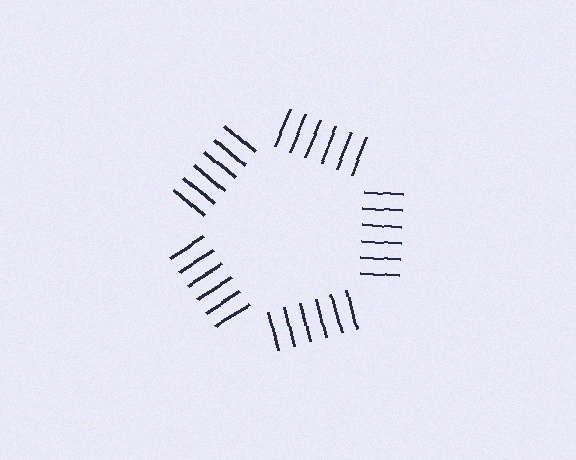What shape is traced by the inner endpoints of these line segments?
An illusory pentagon — the line segments terminate on its edges but no continuous stroke is drawn.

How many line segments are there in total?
30 — 6 along each of the 5 edges.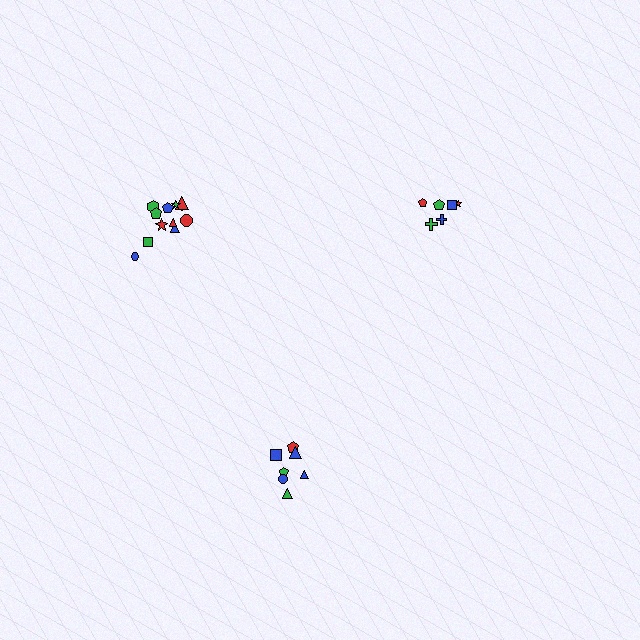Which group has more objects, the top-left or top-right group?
The top-left group.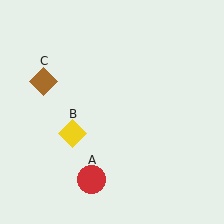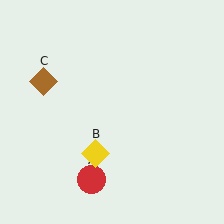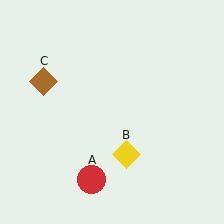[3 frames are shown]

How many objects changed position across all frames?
1 object changed position: yellow diamond (object B).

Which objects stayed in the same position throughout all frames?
Red circle (object A) and brown diamond (object C) remained stationary.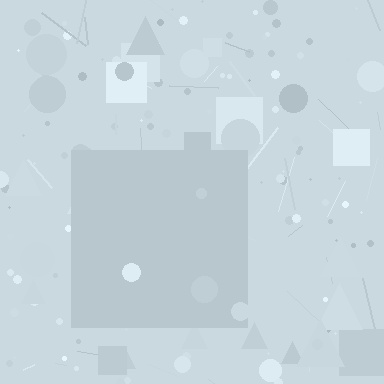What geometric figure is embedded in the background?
A square is embedded in the background.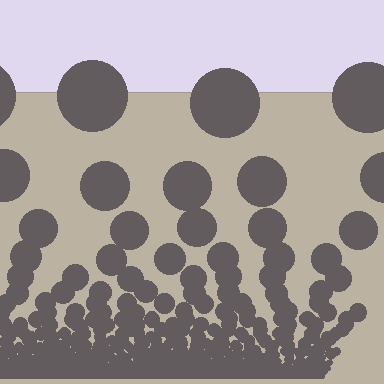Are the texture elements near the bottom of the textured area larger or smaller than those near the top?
Smaller. The gradient is inverted — elements near the bottom are smaller and denser.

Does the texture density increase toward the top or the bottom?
Density increases toward the bottom.